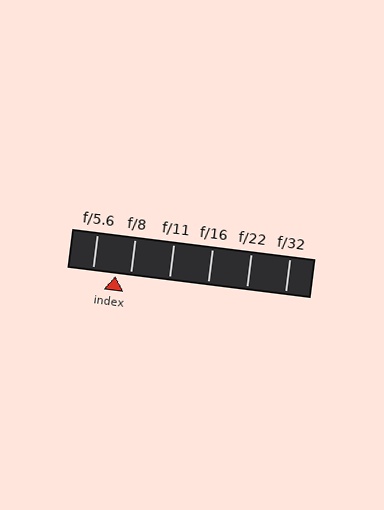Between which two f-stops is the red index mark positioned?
The index mark is between f/5.6 and f/8.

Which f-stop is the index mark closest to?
The index mark is closest to f/8.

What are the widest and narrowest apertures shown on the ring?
The widest aperture shown is f/5.6 and the narrowest is f/32.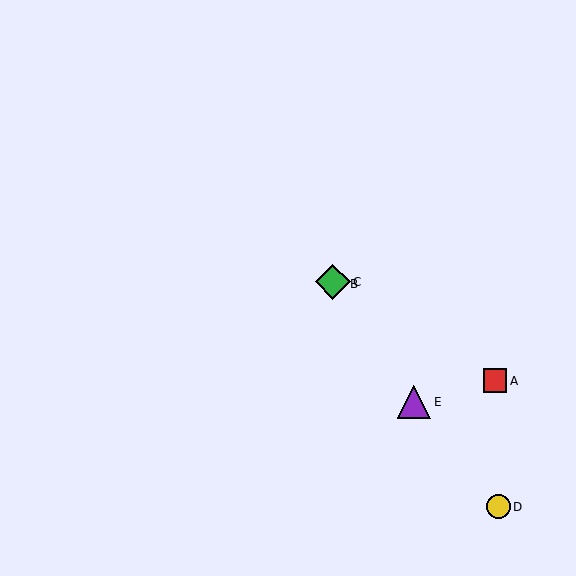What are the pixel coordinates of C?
Object C is at (333, 282).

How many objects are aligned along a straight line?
3 objects (A, B, C) are aligned along a straight line.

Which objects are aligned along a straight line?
Objects A, B, C are aligned along a straight line.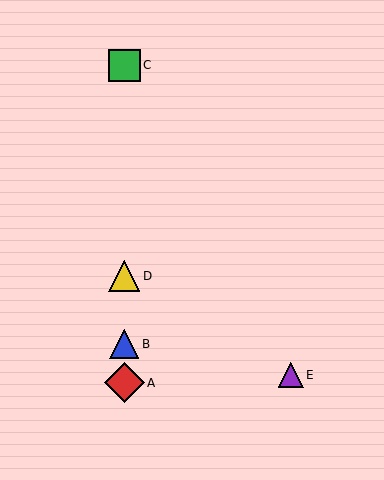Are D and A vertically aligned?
Yes, both are at x≈124.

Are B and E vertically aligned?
No, B is at x≈124 and E is at x≈291.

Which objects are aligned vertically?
Objects A, B, C, D are aligned vertically.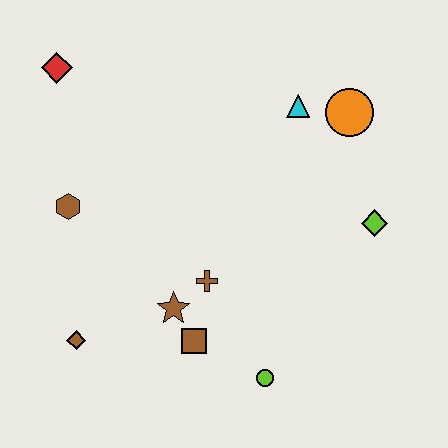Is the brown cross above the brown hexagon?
No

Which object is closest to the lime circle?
The brown square is closest to the lime circle.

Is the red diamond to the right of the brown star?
No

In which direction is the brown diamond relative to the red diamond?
The brown diamond is below the red diamond.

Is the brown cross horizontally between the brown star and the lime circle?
Yes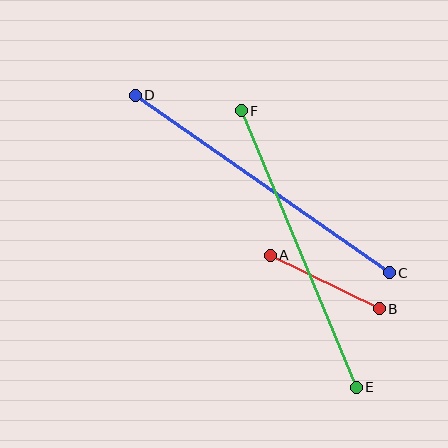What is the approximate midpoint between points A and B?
The midpoint is at approximately (325, 282) pixels.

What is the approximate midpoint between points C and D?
The midpoint is at approximately (262, 184) pixels.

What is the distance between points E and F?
The distance is approximately 300 pixels.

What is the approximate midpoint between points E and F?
The midpoint is at approximately (299, 249) pixels.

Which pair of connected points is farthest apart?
Points C and D are farthest apart.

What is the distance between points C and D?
The distance is approximately 310 pixels.